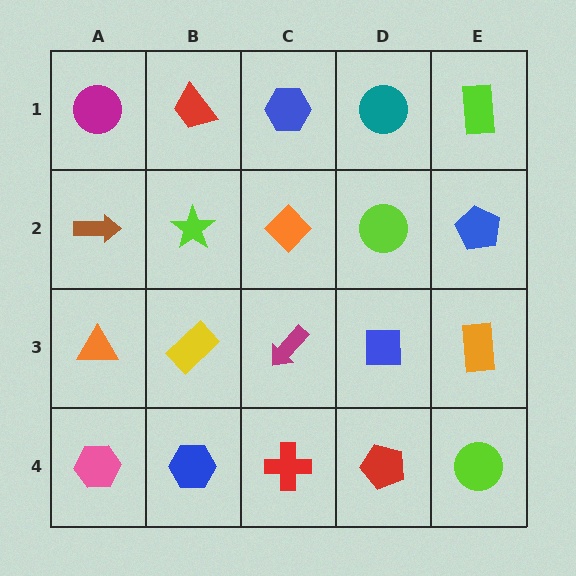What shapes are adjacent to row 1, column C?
An orange diamond (row 2, column C), a red trapezoid (row 1, column B), a teal circle (row 1, column D).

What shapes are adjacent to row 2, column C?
A blue hexagon (row 1, column C), a magenta arrow (row 3, column C), a lime star (row 2, column B), a lime circle (row 2, column D).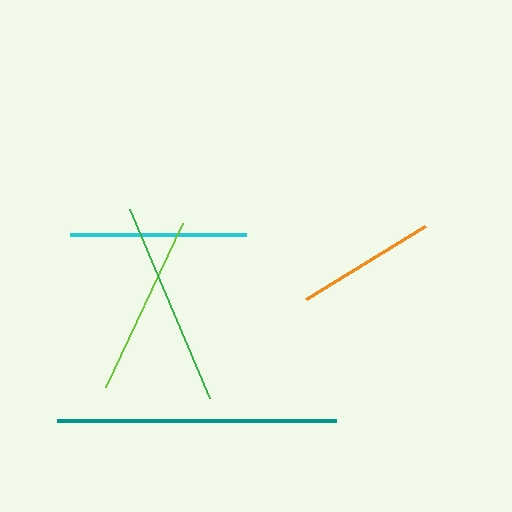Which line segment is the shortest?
The orange line is the shortest at approximately 139 pixels.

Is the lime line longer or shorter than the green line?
The green line is longer than the lime line.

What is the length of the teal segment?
The teal segment is approximately 280 pixels long.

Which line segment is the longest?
The teal line is the longest at approximately 280 pixels.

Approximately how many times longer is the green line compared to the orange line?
The green line is approximately 1.5 times the length of the orange line.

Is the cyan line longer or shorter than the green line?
The green line is longer than the cyan line.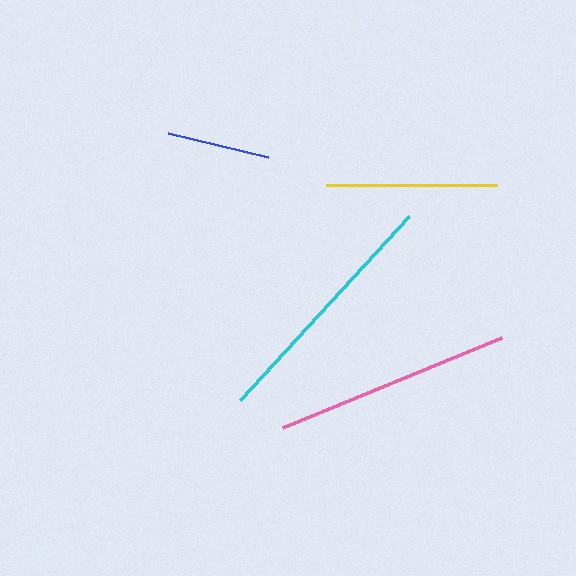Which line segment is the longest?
The cyan line is the longest at approximately 250 pixels.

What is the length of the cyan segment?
The cyan segment is approximately 250 pixels long.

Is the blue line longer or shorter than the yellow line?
The yellow line is longer than the blue line.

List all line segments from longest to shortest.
From longest to shortest: cyan, pink, yellow, blue.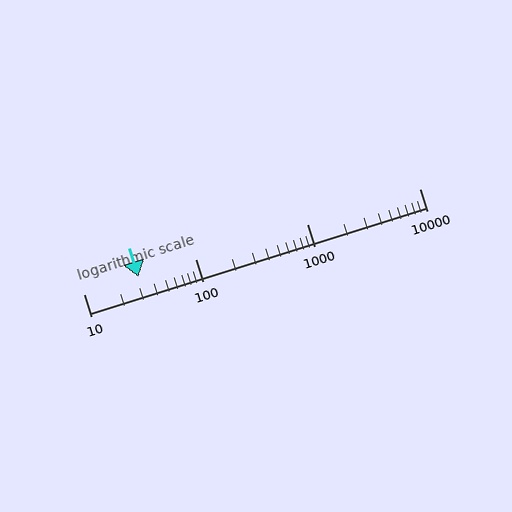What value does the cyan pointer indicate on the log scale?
The pointer indicates approximately 31.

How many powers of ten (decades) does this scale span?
The scale spans 3 decades, from 10 to 10000.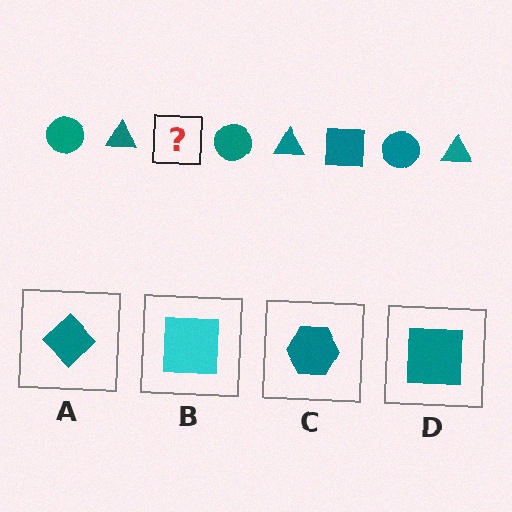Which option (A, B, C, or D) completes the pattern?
D.